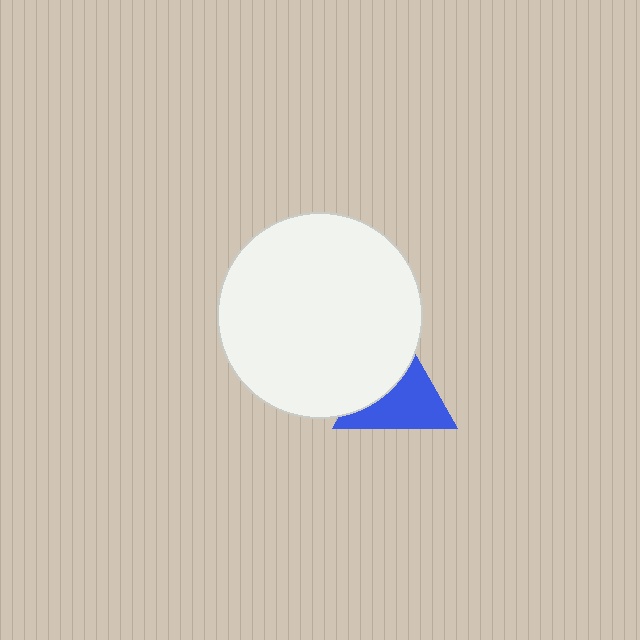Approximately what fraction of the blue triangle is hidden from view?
Roughly 41% of the blue triangle is hidden behind the white circle.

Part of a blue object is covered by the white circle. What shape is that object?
It is a triangle.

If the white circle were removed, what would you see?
You would see the complete blue triangle.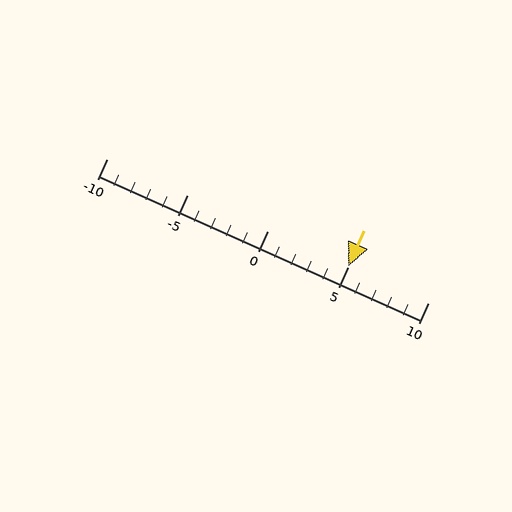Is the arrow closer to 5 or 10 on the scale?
The arrow is closer to 5.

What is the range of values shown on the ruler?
The ruler shows values from -10 to 10.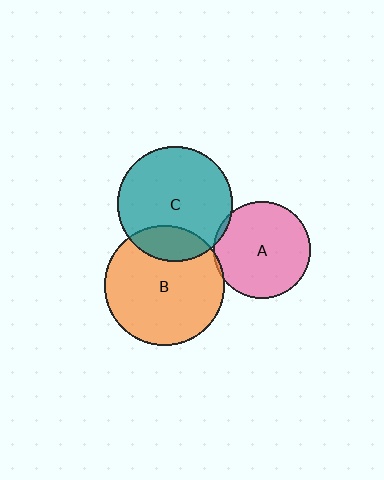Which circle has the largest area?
Circle B (orange).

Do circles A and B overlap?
Yes.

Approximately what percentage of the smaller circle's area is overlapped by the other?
Approximately 5%.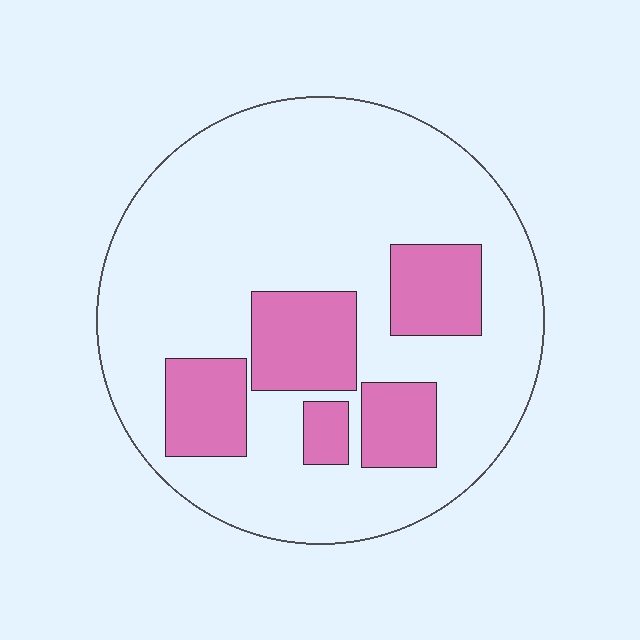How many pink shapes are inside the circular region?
5.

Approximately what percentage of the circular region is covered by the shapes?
Approximately 25%.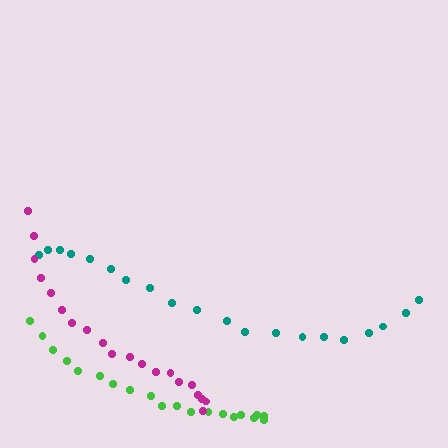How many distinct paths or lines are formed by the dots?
There are 3 distinct paths.